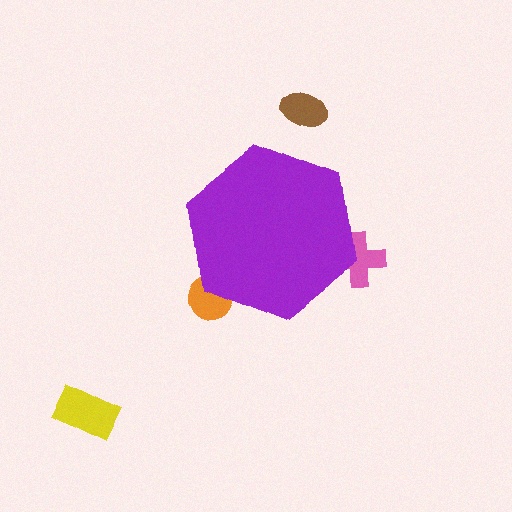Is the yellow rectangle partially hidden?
No, the yellow rectangle is fully visible.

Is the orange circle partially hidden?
Yes, the orange circle is partially hidden behind the purple hexagon.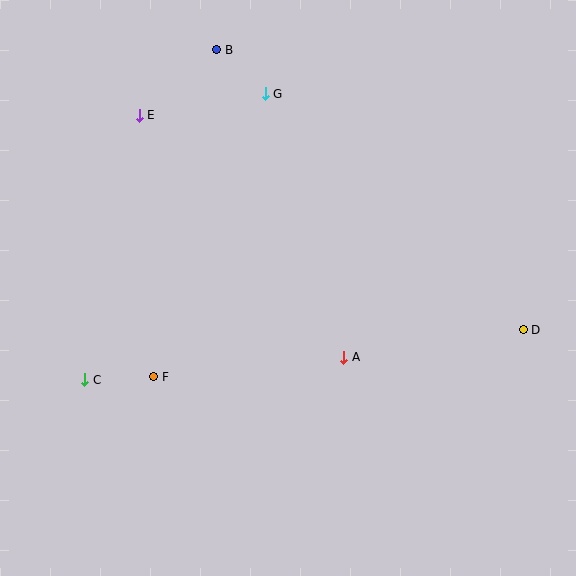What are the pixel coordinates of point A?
Point A is at (344, 357).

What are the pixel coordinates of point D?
Point D is at (523, 330).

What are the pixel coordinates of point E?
Point E is at (139, 115).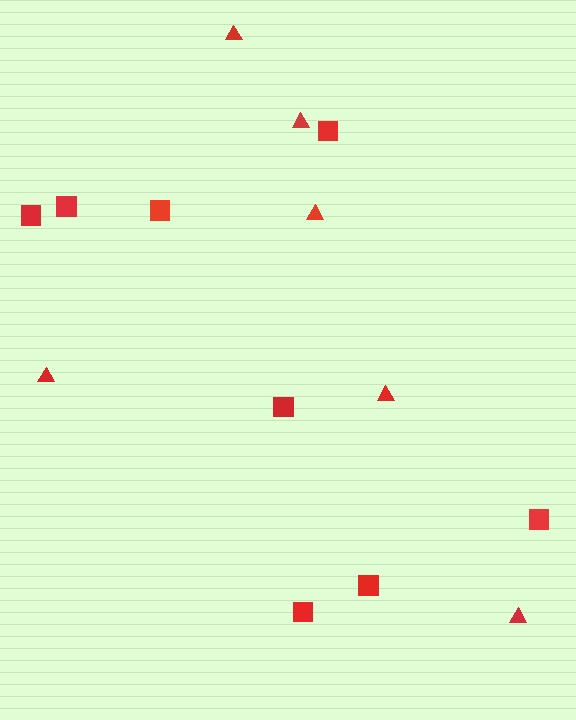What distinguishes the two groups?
There are 2 groups: one group of squares (8) and one group of triangles (6).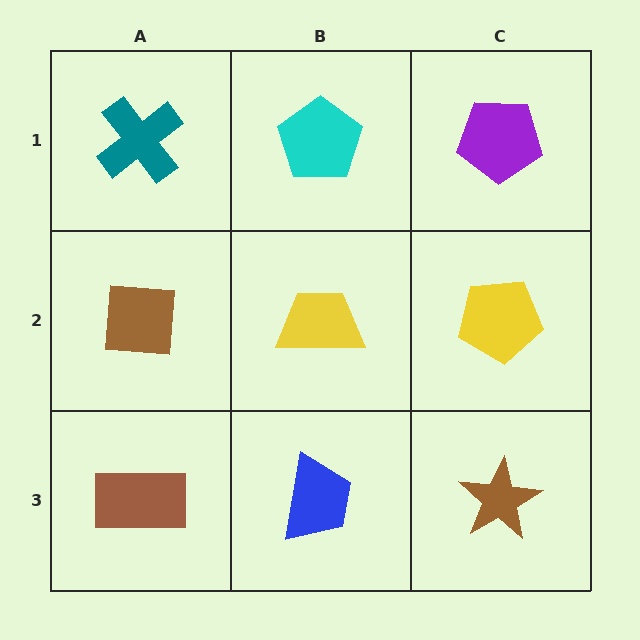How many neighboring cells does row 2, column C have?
3.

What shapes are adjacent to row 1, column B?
A yellow trapezoid (row 2, column B), a teal cross (row 1, column A), a purple pentagon (row 1, column C).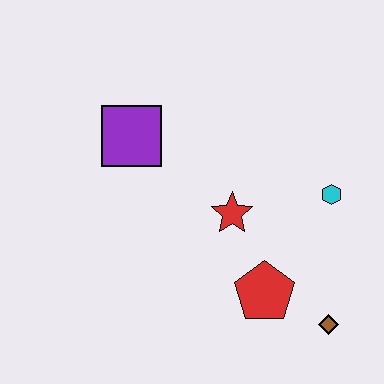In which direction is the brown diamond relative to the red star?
The brown diamond is below the red star.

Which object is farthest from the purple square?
The brown diamond is farthest from the purple square.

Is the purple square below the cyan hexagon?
No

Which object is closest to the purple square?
The red star is closest to the purple square.